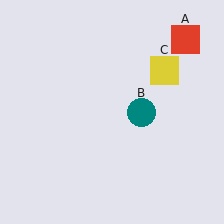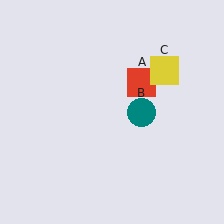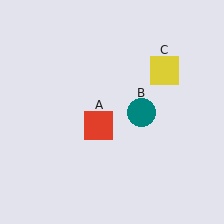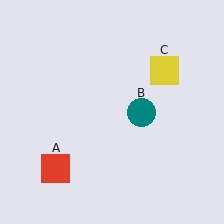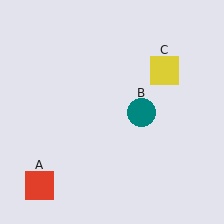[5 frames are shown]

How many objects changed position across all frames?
1 object changed position: red square (object A).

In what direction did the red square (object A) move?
The red square (object A) moved down and to the left.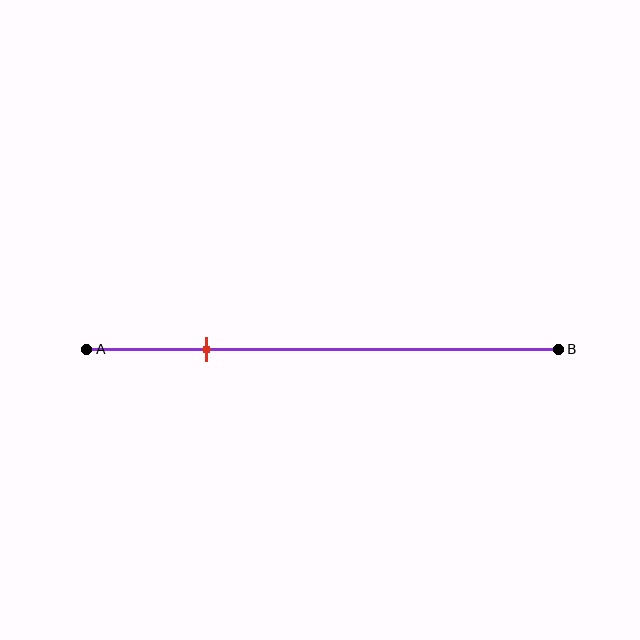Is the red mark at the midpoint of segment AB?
No, the mark is at about 25% from A, not at the 50% midpoint.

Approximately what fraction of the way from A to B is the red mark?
The red mark is approximately 25% of the way from A to B.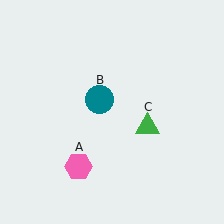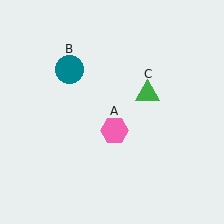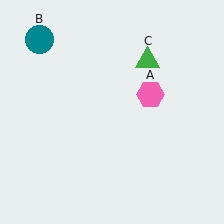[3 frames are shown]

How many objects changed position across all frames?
3 objects changed position: pink hexagon (object A), teal circle (object B), green triangle (object C).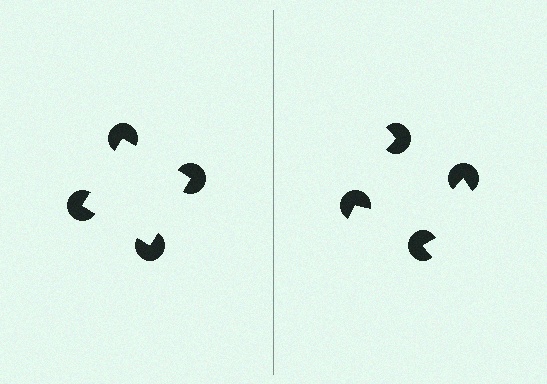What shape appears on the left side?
An illusory square.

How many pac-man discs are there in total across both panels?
8 — 4 on each side.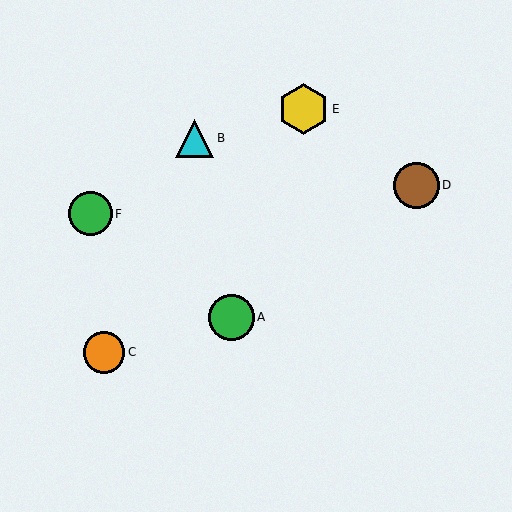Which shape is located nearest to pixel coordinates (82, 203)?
The green circle (labeled F) at (90, 214) is nearest to that location.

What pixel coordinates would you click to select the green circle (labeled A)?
Click at (231, 317) to select the green circle A.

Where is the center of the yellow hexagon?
The center of the yellow hexagon is at (303, 109).